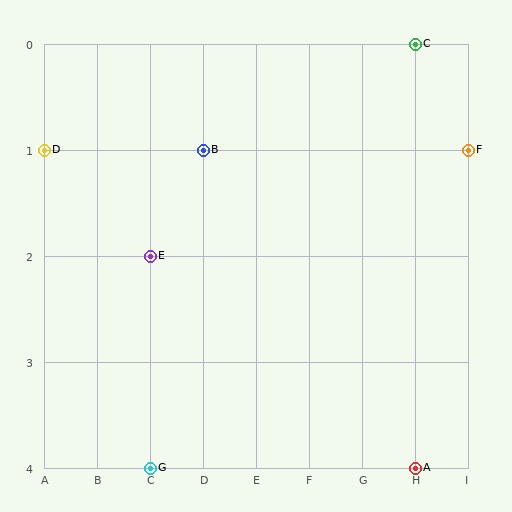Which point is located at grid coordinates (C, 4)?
Point G is at (C, 4).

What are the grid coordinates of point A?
Point A is at grid coordinates (H, 4).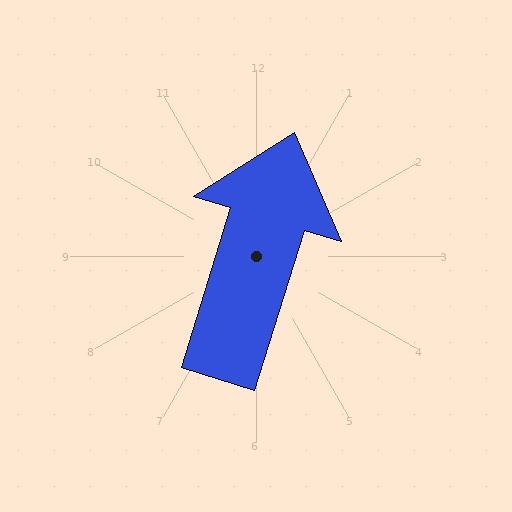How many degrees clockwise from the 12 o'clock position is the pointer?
Approximately 17 degrees.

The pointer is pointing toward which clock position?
Roughly 1 o'clock.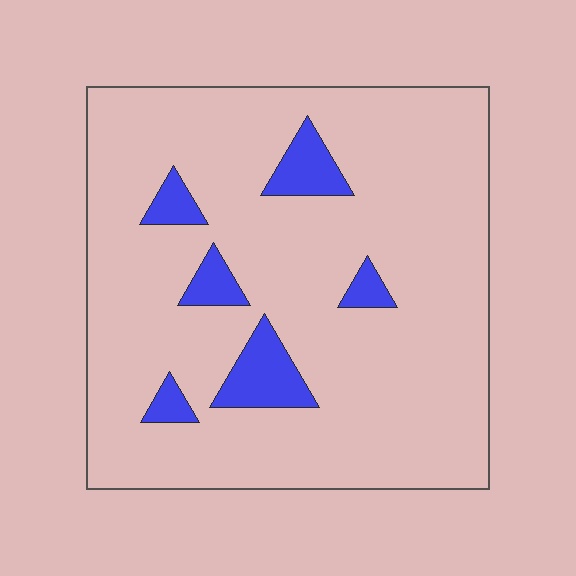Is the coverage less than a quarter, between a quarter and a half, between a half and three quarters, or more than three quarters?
Less than a quarter.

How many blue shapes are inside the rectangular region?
6.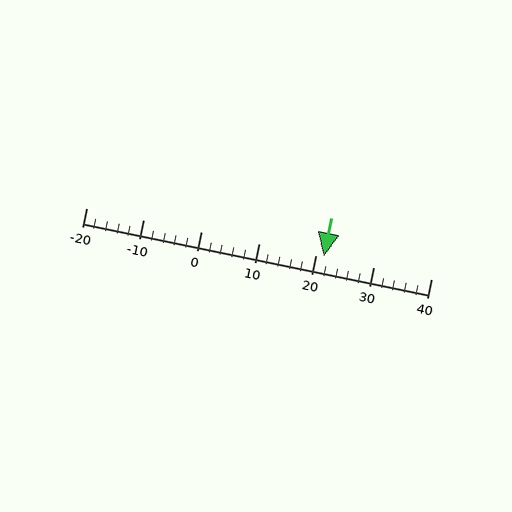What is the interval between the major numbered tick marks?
The major tick marks are spaced 10 units apart.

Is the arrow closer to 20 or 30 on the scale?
The arrow is closer to 20.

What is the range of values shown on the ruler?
The ruler shows values from -20 to 40.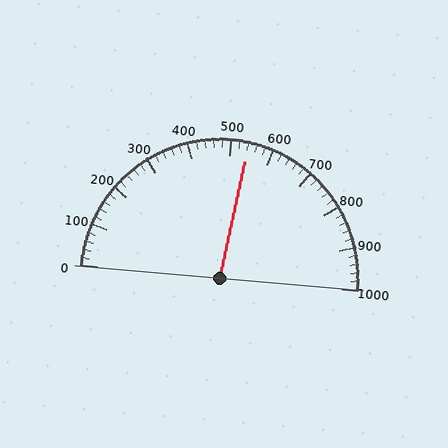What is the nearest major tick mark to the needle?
The nearest major tick mark is 500.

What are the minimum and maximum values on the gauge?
The gauge ranges from 0 to 1000.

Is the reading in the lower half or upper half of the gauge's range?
The reading is in the upper half of the range (0 to 1000).